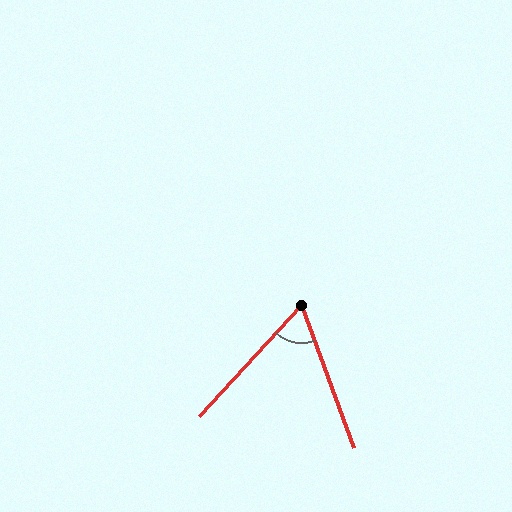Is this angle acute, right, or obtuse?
It is acute.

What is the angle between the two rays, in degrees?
Approximately 62 degrees.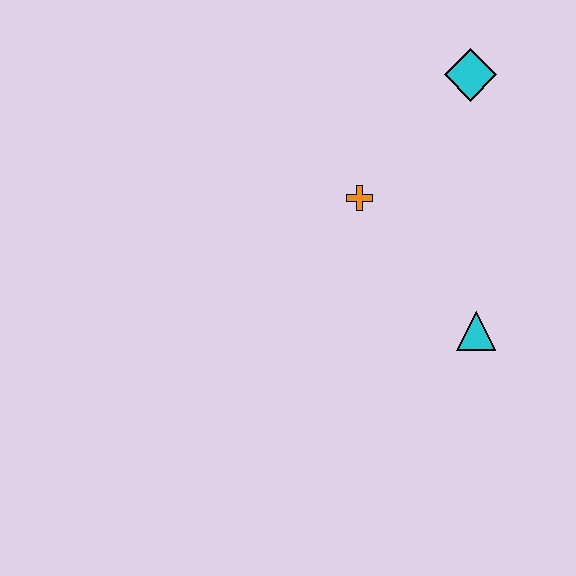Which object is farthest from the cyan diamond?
The cyan triangle is farthest from the cyan diamond.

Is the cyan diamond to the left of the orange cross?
No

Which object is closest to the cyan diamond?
The orange cross is closest to the cyan diamond.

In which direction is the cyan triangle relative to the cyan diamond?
The cyan triangle is below the cyan diamond.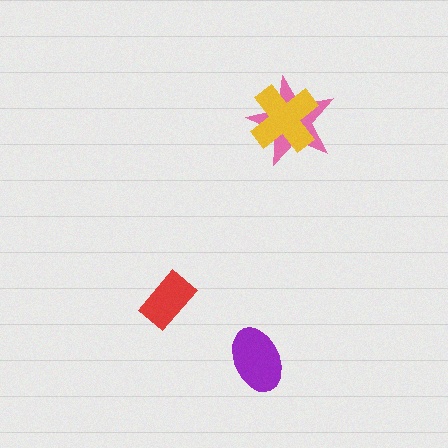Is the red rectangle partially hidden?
No, no other shape covers it.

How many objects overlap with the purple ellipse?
0 objects overlap with the purple ellipse.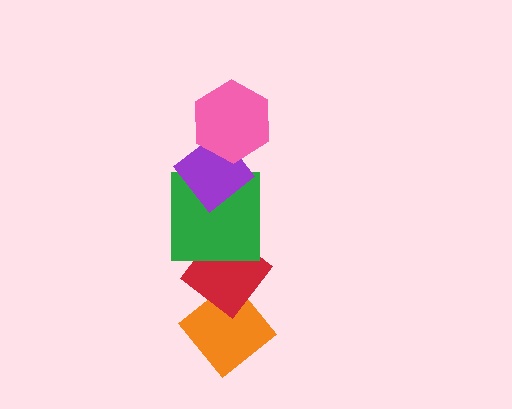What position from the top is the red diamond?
The red diamond is 4th from the top.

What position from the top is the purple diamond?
The purple diamond is 2nd from the top.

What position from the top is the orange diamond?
The orange diamond is 5th from the top.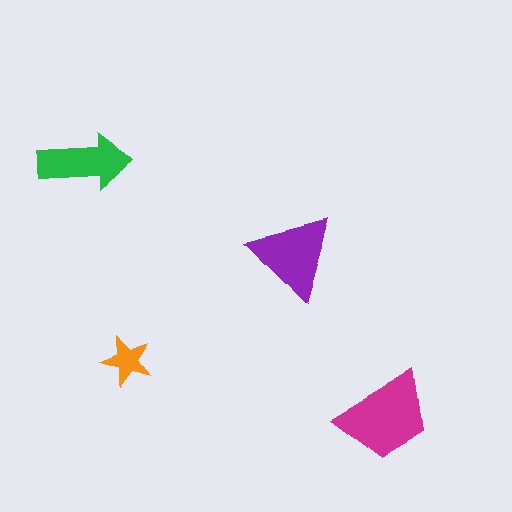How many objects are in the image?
There are 4 objects in the image.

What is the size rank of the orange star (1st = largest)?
4th.